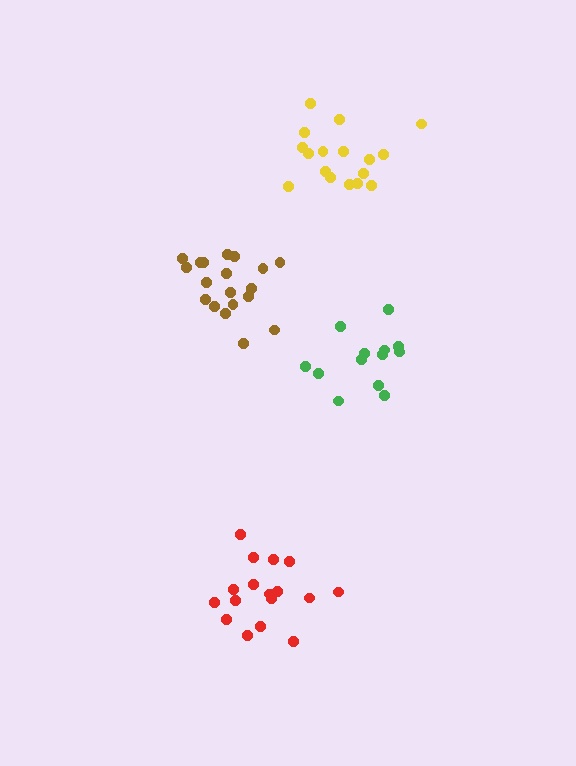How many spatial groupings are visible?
There are 4 spatial groupings.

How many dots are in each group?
Group 1: 19 dots, Group 2: 17 dots, Group 3: 13 dots, Group 4: 17 dots (66 total).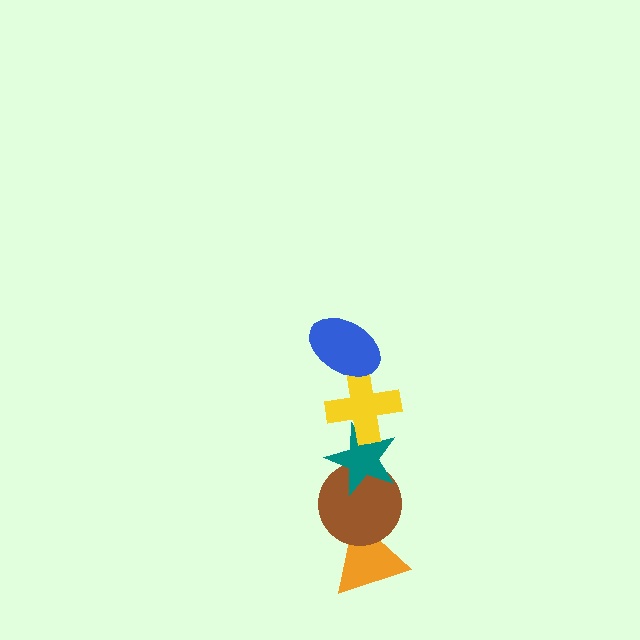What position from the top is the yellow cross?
The yellow cross is 2nd from the top.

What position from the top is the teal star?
The teal star is 3rd from the top.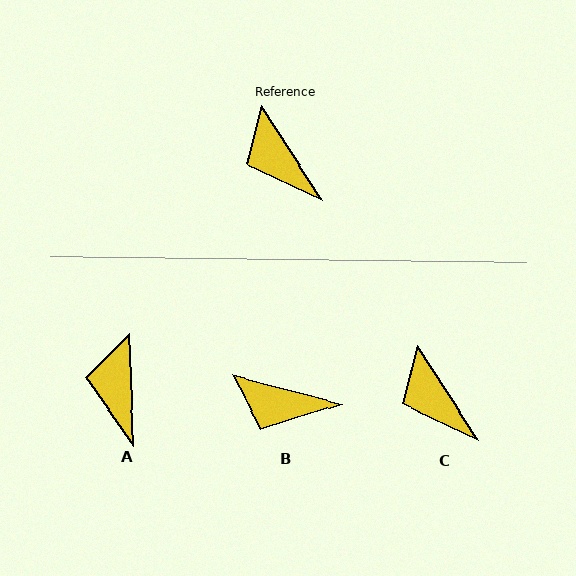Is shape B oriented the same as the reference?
No, it is off by about 42 degrees.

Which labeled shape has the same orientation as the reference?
C.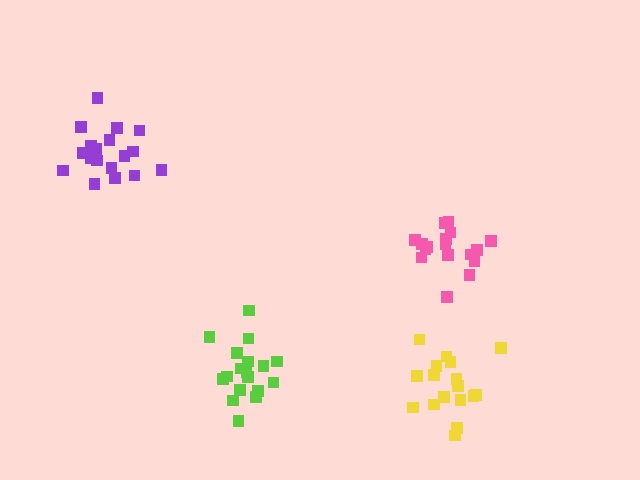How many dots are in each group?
Group 1: 18 dots, Group 2: 18 dots, Group 3: 19 dots, Group 4: 18 dots (73 total).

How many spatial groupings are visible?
There are 4 spatial groupings.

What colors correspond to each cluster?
The clusters are colored: yellow, purple, lime, pink.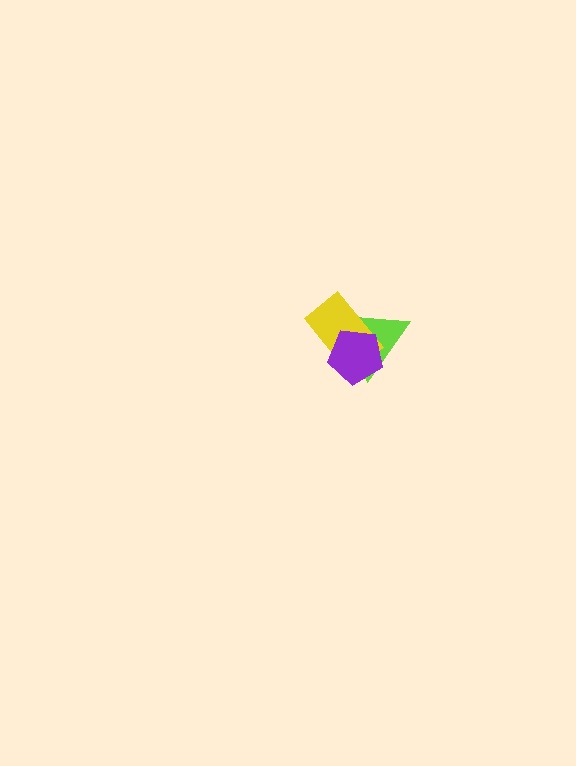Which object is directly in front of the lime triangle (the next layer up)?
The yellow rectangle is directly in front of the lime triangle.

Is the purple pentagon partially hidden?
No, no other shape covers it.